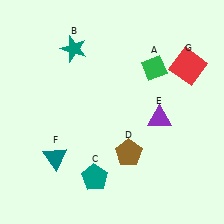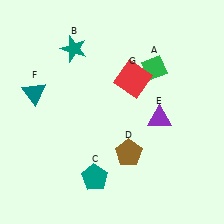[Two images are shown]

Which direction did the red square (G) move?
The red square (G) moved left.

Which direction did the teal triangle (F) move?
The teal triangle (F) moved up.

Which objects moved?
The objects that moved are: the teal triangle (F), the red square (G).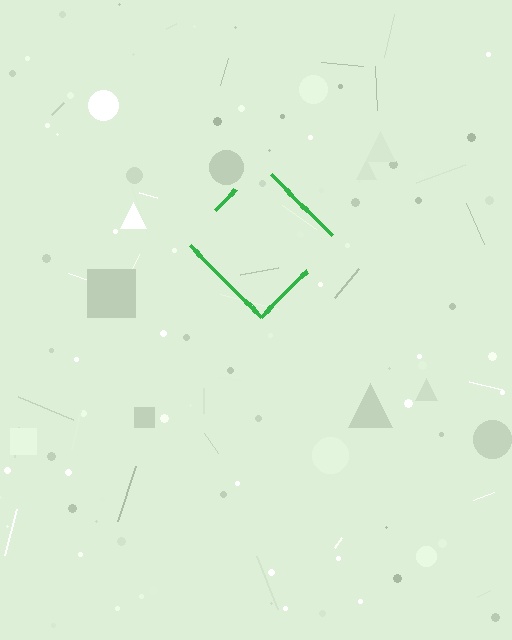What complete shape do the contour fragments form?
The contour fragments form a diamond.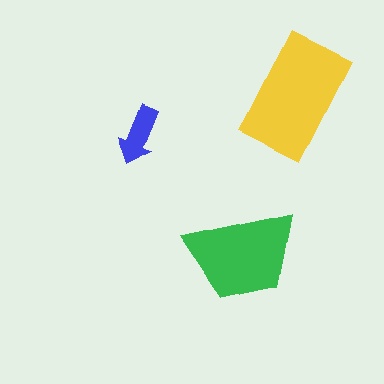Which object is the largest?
The yellow rectangle.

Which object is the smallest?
The blue arrow.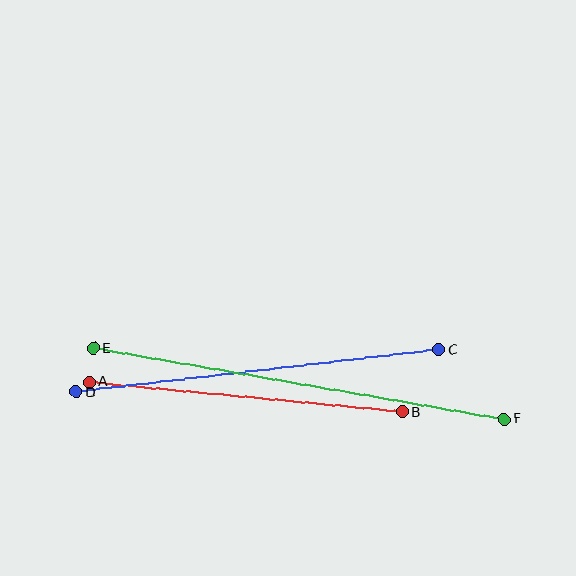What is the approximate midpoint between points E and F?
The midpoint is at approximately (299, 384) pixels.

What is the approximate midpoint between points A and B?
The midpoint is at approximately (246, 397) pixels.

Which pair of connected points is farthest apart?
Points E and F are farthest apart.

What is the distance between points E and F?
The distance is approximately 417 pixels.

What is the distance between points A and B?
The distance is approximately 315 pixels.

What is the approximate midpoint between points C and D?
The midpoint is at approximately (257, 371) pixels.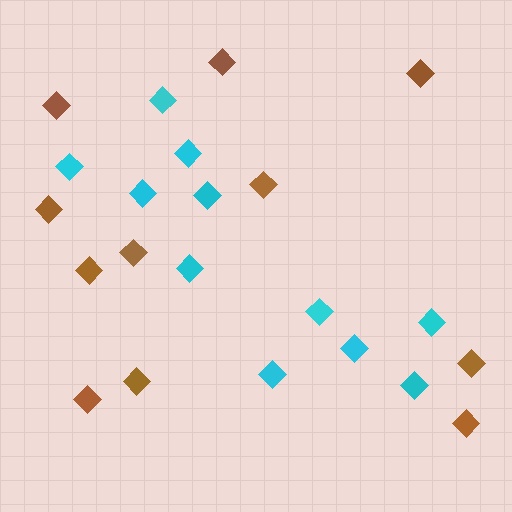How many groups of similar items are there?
There are 2 groups: one group of brown diamonds (11) and one group of cyan diamonds (11).